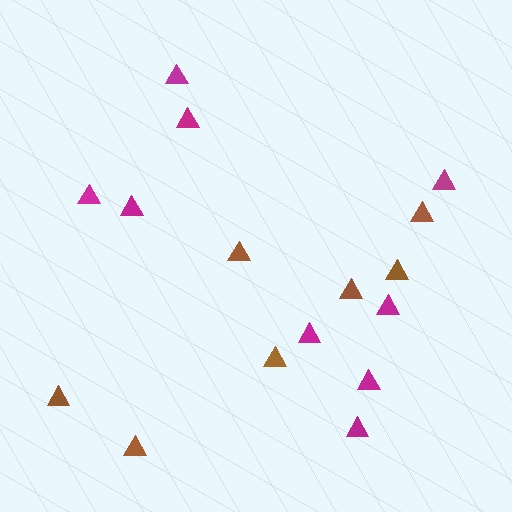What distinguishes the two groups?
There are 2 groups: one group of brown triangles (7) and one group of magenta triangles (9).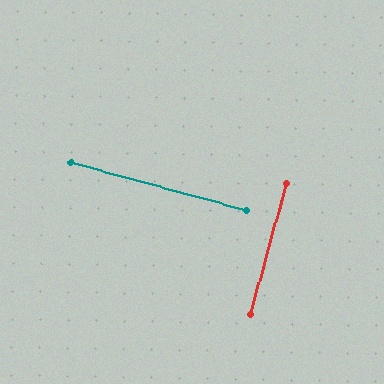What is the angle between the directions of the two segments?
Approximately 90 degrees.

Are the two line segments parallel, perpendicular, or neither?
Perpendicular — they meet at approximately 90°.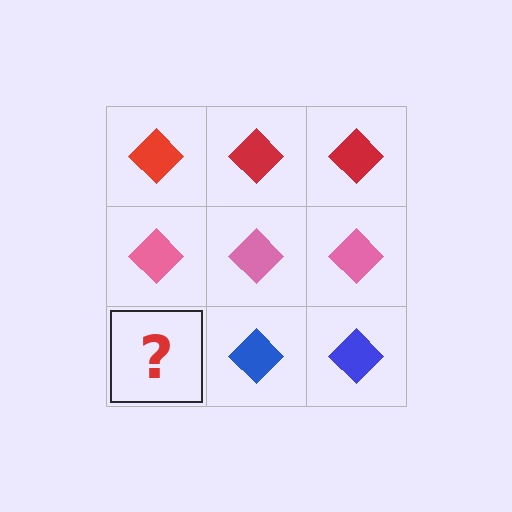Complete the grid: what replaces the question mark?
The question mark should be replaced with a blue diamond.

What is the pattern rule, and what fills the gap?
The rule is that each row has a consistent color. The gap should be filled with a blue diamond.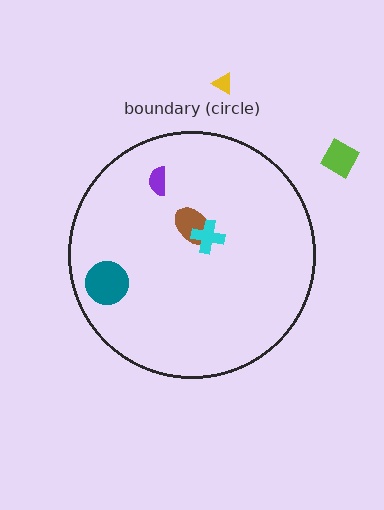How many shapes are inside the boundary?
4 inside, 2 outside.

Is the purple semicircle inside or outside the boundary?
Inside.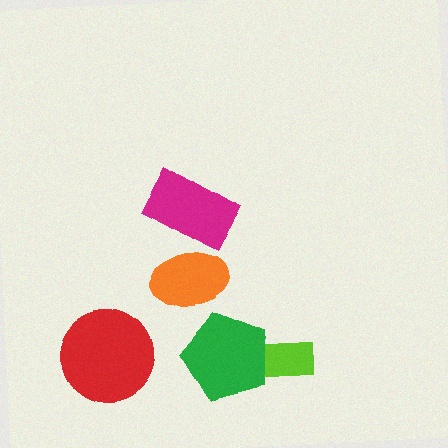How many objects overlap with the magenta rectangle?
1 object overlaps with the magenta rectangle.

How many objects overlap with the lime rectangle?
1 object overlaps with the lime rectangle.